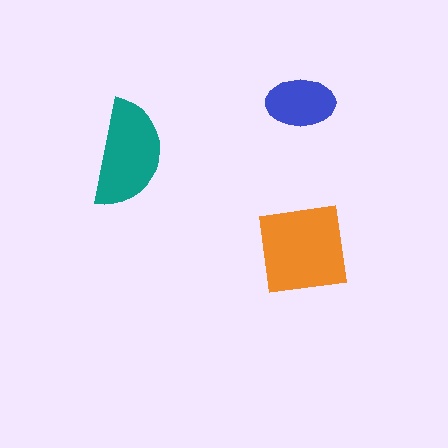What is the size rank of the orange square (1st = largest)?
1st.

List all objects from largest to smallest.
The orange square, the teal semicircle, the blue ellipse.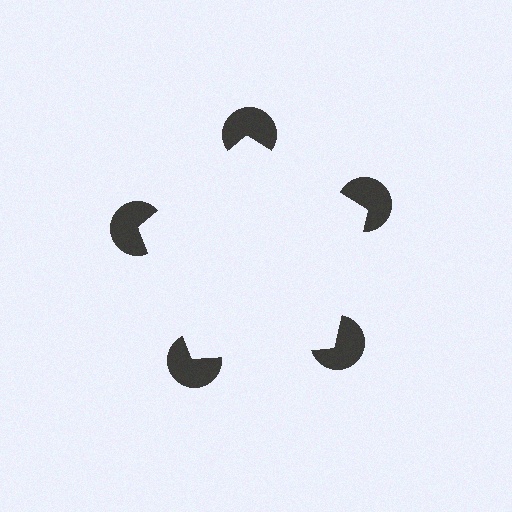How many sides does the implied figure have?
5 sides.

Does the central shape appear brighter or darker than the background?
It typically appears slightly brighter than the background, even though no actual brightness change is drawn.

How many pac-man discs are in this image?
There are 5 — one at each vertex of the illusory pentagon.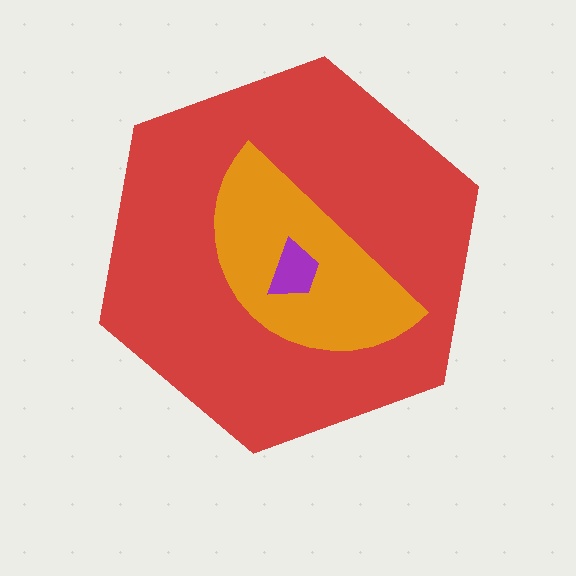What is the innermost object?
The purple trapezoid.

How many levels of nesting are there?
3.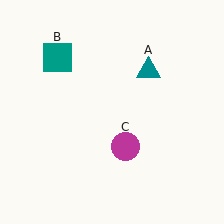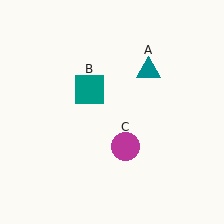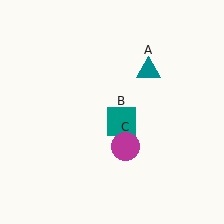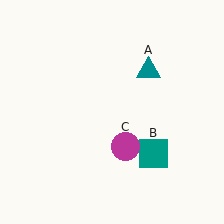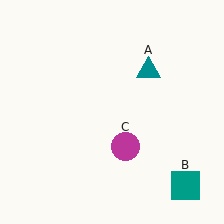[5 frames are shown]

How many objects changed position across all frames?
1 object changed position: teal square (object B).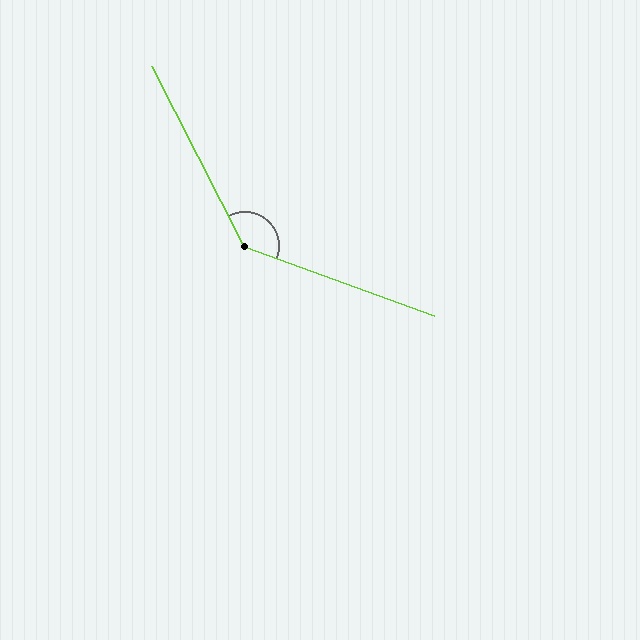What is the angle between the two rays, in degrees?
Approximately 137 degrees.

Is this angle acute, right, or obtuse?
It is obtuse.